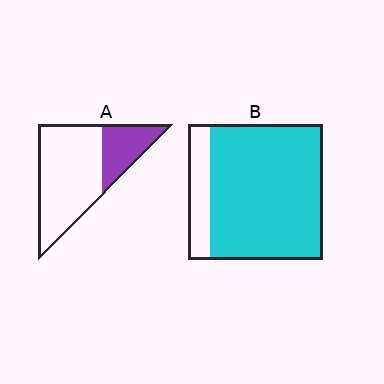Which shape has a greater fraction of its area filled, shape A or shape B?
Shape B.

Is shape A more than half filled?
No.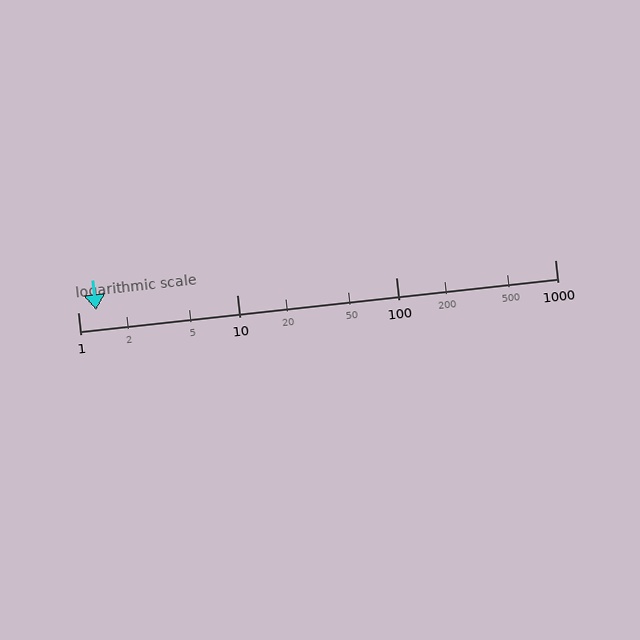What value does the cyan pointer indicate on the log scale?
The pointer indicates approximately 1.3.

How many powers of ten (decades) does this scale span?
The scale spans 3 decades, from 1 to 1000.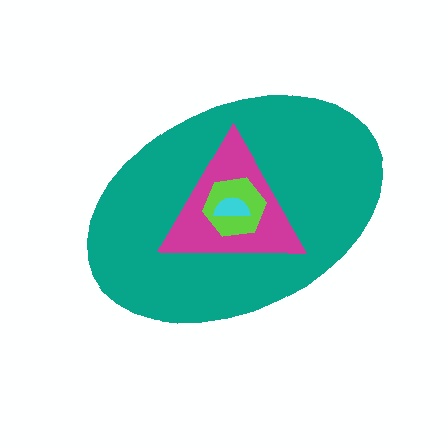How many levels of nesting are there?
4.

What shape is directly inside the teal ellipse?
The magenta triangle.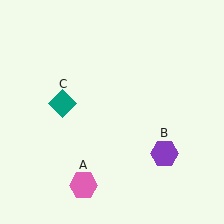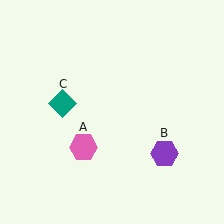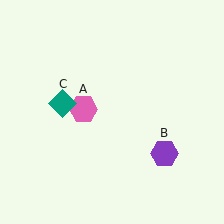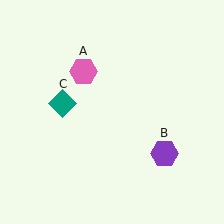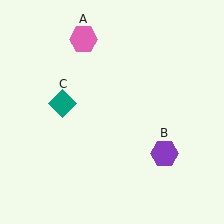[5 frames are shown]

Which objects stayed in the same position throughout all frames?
Purple hexagon (object B) and teal diamond (object C) remained stationary.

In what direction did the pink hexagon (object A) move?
The pink hexagon (object A) moved up.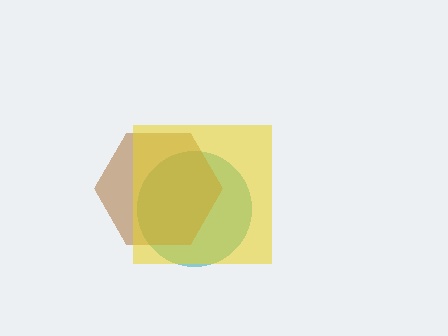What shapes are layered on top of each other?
The layered shapes are: a teal circle, a brown hexagon, a yellow square.